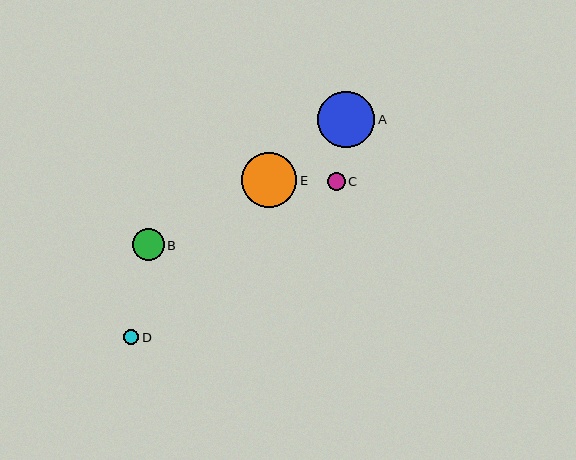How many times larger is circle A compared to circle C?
Circle A is approximately 3.1 times the size of circle C.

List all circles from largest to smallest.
From largest to smallest: A, E, B, C, D.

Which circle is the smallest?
Circle D is the smallest with a size of approximately 16 pixels.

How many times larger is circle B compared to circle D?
Circle B is approximately 2.0 times the size of circle D.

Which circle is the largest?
Circle A is the largest with a size of approximately 57 pixels.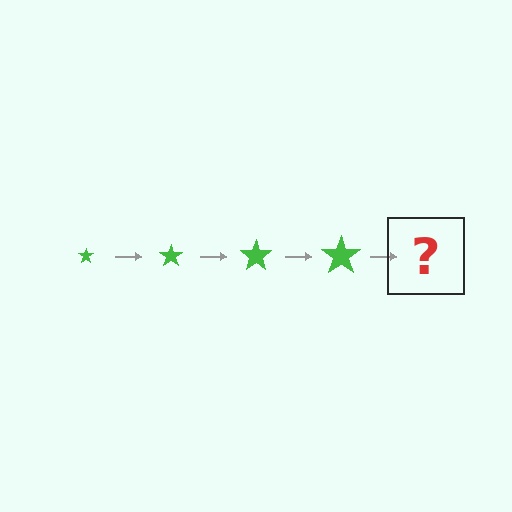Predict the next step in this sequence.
The next step is a green star, larger than the previous one.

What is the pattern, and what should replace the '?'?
The pattern is that the star gets progressively larger each step. The '?' should be a green star, larger than the previous one.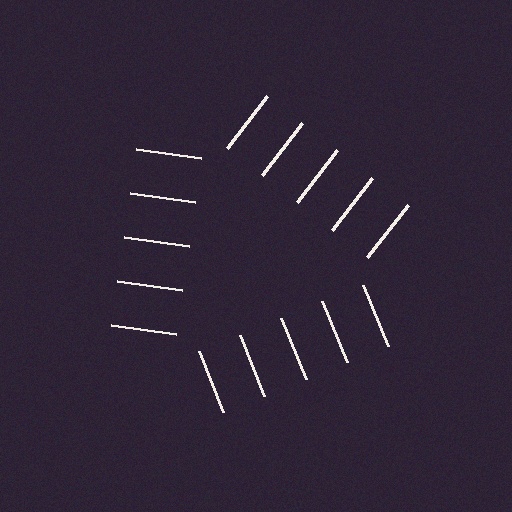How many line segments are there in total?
15 — 5 along each of the 3 edges.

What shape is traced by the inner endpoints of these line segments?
An illusory triangle — the line segments terminate on its edges but no continuous stroke is drawn.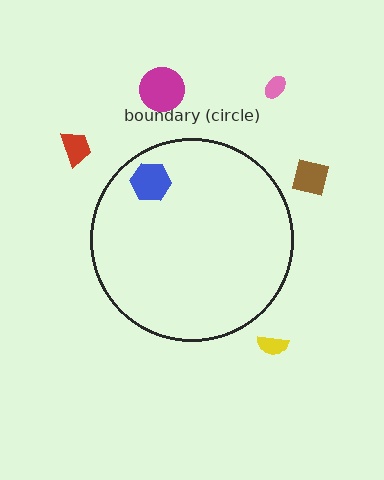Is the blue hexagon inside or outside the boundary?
Inside.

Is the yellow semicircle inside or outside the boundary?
Outside.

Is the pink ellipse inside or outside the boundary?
Outside.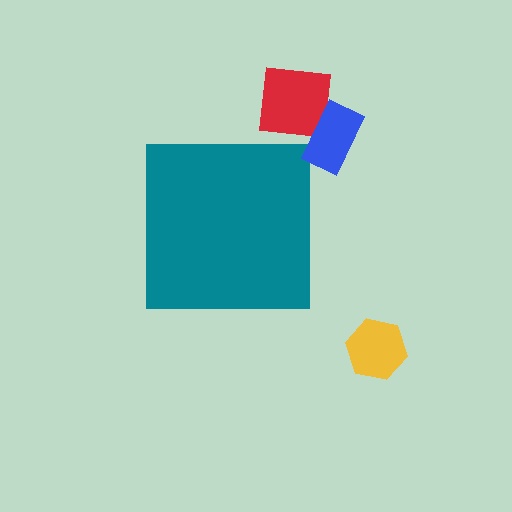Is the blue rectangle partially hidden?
No, the blue rectangle is fully visible.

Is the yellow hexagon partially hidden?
No, the yellow hexagon is fully visible.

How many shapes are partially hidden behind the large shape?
0 shapes are partially hidden.